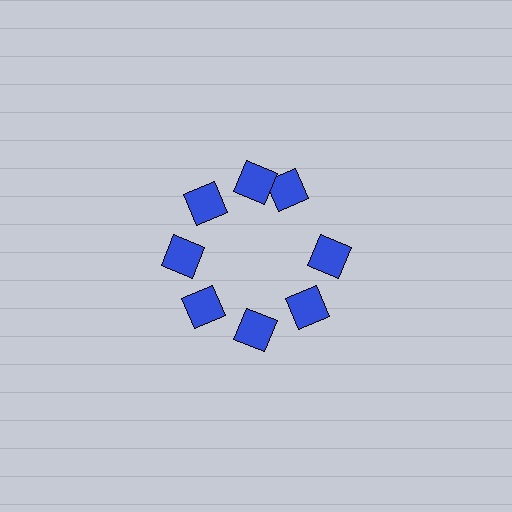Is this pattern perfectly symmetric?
No. The 8 blue diamonds are arranged in a ring, but one element near the 2 o'clock position is rotated out of alignment along the ring, breaking the 8-fold rotational symmetry.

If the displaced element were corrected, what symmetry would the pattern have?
It would have 8-fold rotational symmetry — the pattern would map onto itself every 45 degrees.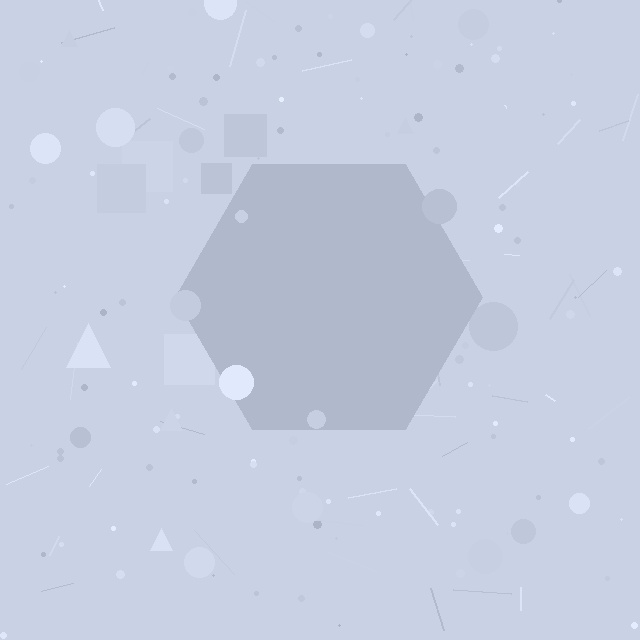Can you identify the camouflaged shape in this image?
The camouflaged shape is a hexagon.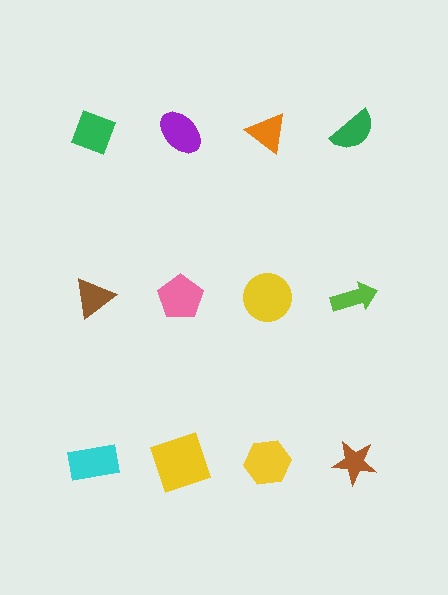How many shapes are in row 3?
4 shapes.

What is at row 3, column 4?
A brown star.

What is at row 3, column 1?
A cyan rectangle.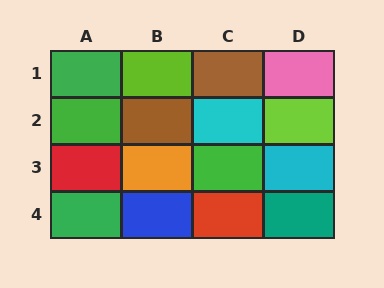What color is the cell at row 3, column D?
Cyan.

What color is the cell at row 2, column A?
Green.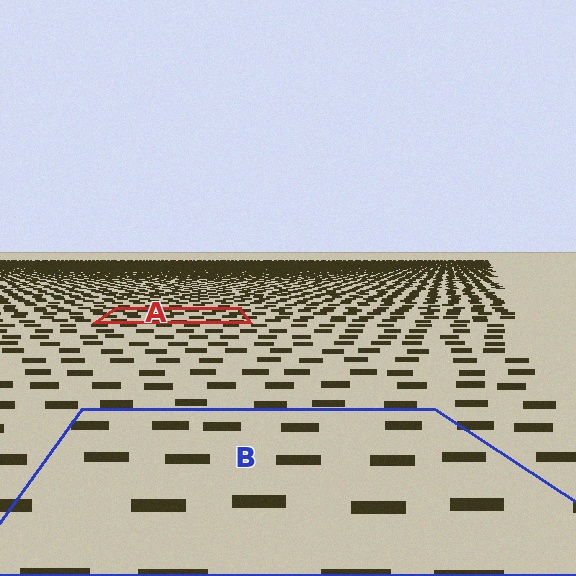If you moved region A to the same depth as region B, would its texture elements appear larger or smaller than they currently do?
They would appear larger. At a closer depth, the same texture elements are projected at a bigger on-screen size.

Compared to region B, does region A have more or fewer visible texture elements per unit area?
Region A has more texture elements per unit area — they are packed more densely because it is farther away.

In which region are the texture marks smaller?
The texture marks are smaller in region A, because it is farther away.